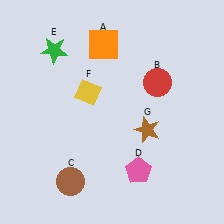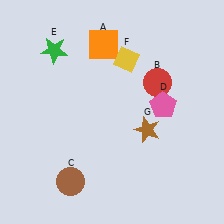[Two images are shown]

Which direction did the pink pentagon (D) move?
The pink pentagon (D) moved up.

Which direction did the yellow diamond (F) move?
The yellow diamond (F) moved right.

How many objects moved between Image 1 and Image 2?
2 objects moved between the two images.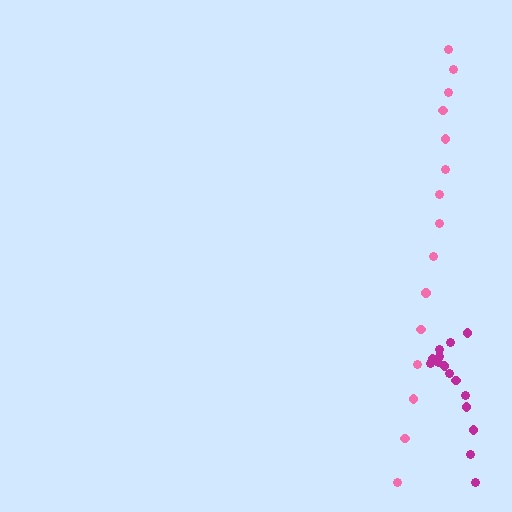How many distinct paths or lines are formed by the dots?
There are 2 distinct paths.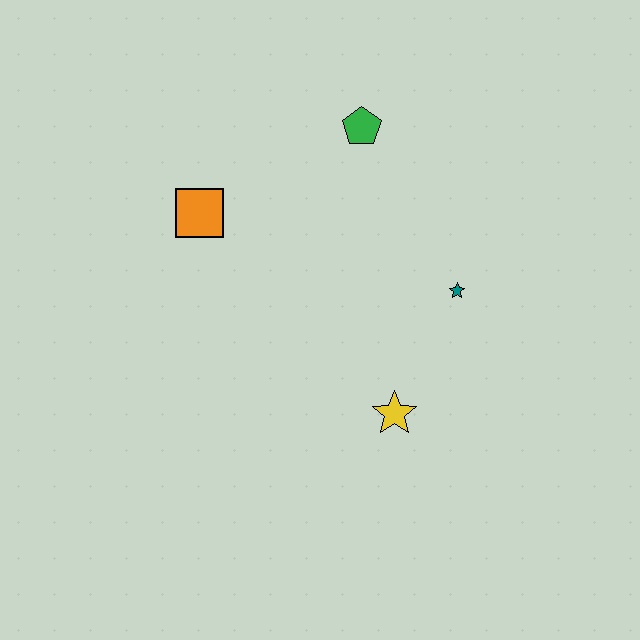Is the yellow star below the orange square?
Yes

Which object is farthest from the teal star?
The orange square is farthest from the teal star.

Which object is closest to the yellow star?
The teal star is closest to the yellow star.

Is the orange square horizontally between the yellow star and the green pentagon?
No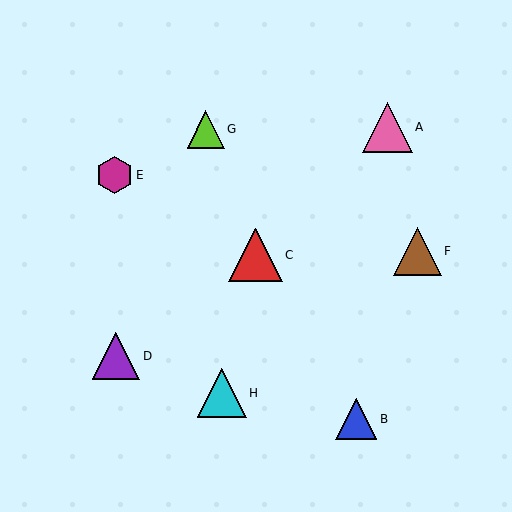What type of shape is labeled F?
Shape F is a brown triangle.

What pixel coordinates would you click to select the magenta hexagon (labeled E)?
Click at (114, 175) to select the magenta hexagon E.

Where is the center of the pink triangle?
The center of the pink triangle is at (387, 127).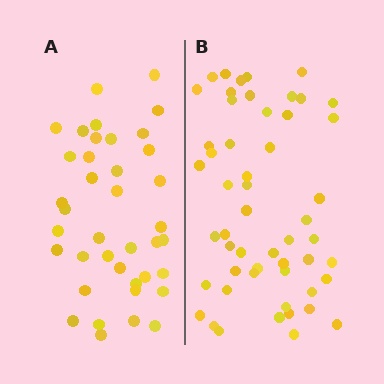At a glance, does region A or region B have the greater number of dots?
Region B (the right region) has more dots.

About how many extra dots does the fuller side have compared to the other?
Region B has approximately 15 more dots than region A.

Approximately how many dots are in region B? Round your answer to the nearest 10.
About 50 dots. (The exact count is 53, which rounds to 50.)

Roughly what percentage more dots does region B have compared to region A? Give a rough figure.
About 35% more.